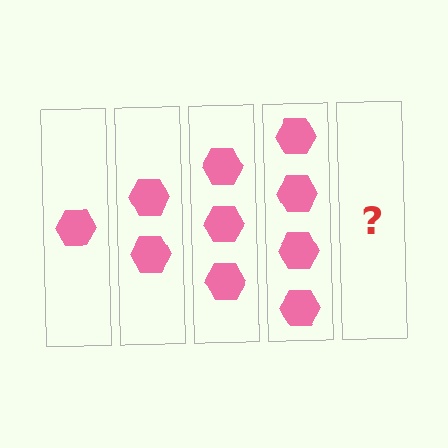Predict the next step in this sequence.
The next step is 5 hexagons.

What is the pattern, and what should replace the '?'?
The pattern is that each step adds one more hexagon. The '?' should be 5 hexagons.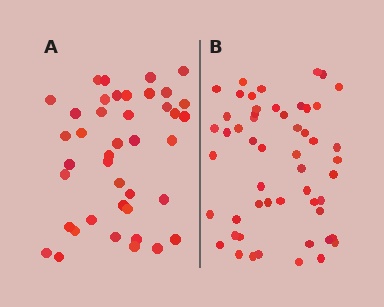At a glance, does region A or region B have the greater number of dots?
Region B (the right region) has more dots.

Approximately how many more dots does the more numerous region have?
Region B has roughly 12 or so more dots than region A.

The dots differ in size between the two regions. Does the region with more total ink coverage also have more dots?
No. Region A has more total ink coverage because its dots are larger, but region B actually contains more individual dots. Total area can be misleading — the number of items is what matters here.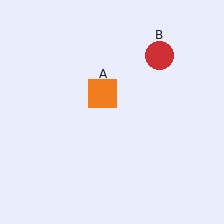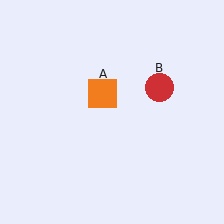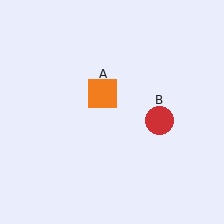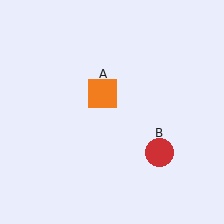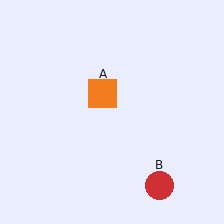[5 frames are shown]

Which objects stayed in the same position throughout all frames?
Orange square (object A) remained stationary.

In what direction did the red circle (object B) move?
The red circle (object B) moved down.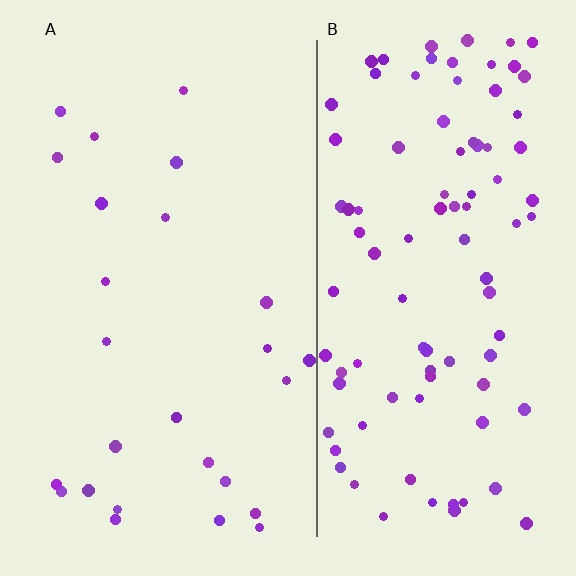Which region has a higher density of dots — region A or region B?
B (the right).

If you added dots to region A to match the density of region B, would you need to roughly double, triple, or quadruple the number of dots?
Approximately quadruple.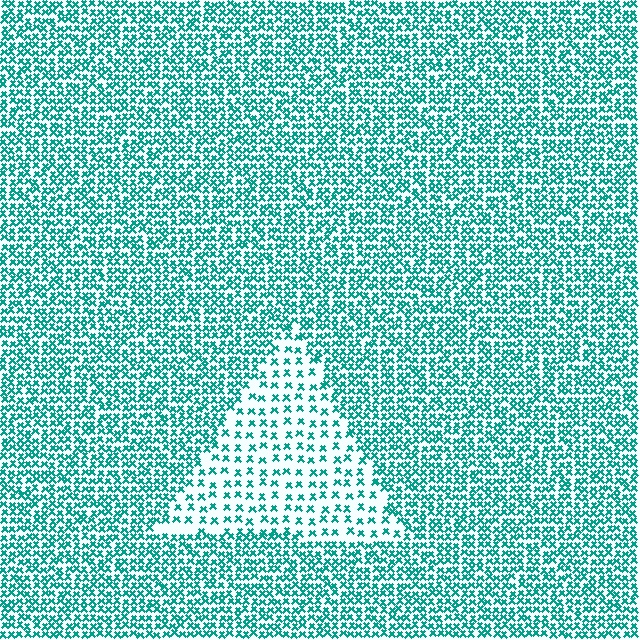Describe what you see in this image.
The image contains small teal elements arranged at two different densities. A triangle-shaped region is visible where the elements are less densely packed than the surrounding area.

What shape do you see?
I see a triangle.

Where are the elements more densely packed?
The elements are more densely packed outside the triangle boundary.